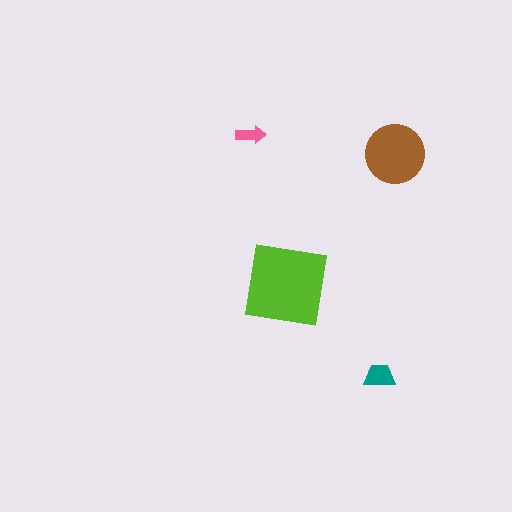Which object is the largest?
The lime square.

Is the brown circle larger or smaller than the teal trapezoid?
Larger.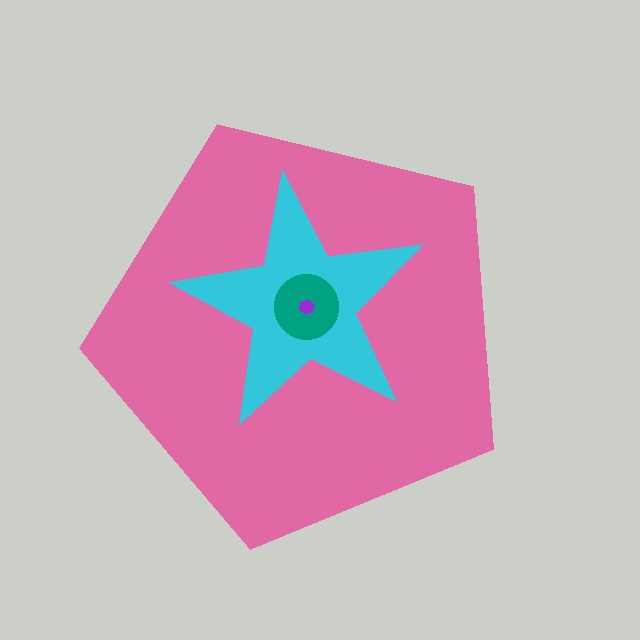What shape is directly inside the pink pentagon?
The cyan star.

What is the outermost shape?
The pink pentagon.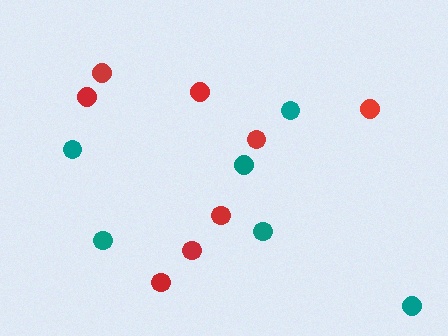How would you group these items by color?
There are 2 groups: one group of teal circles (6) and one group of red circles (8).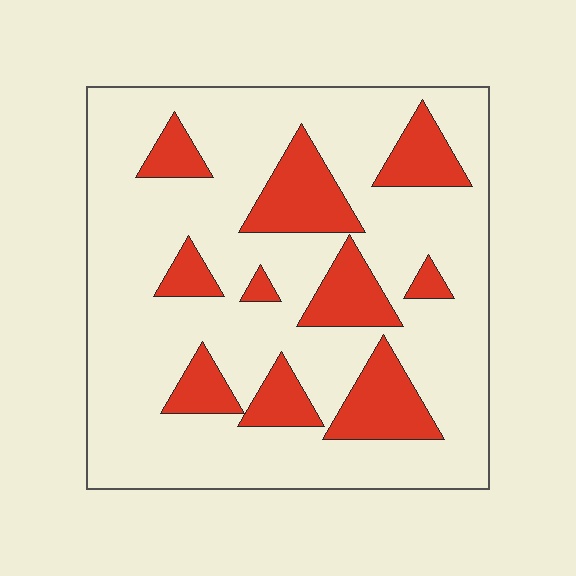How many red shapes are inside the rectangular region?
10.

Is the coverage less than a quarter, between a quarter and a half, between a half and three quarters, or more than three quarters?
Less than a quarter.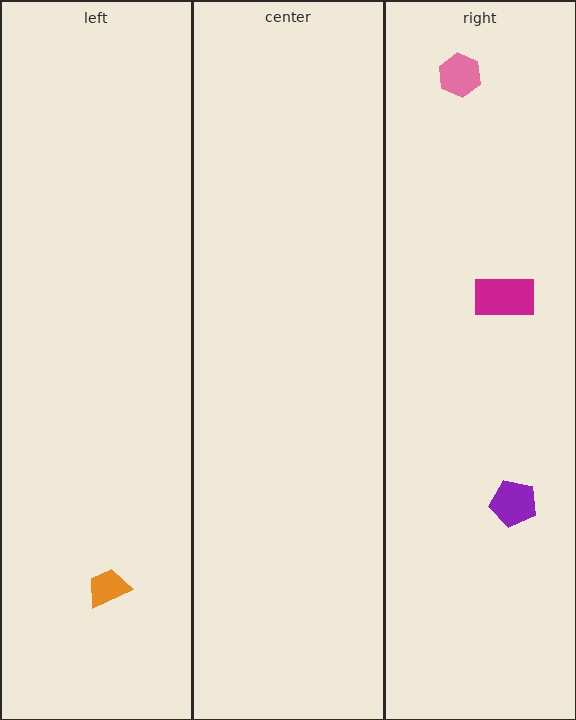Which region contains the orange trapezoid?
The left region.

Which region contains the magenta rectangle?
The right region.